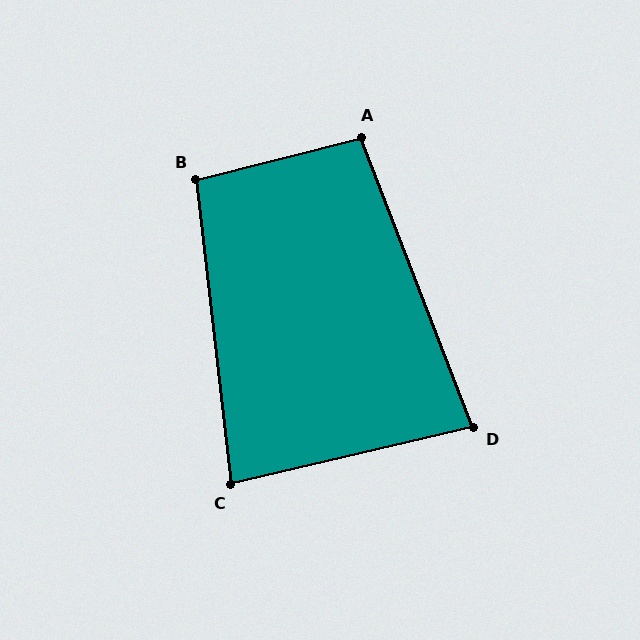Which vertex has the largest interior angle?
B, at approximately 98 degrees.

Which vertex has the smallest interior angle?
D, at approximately 82 degrees.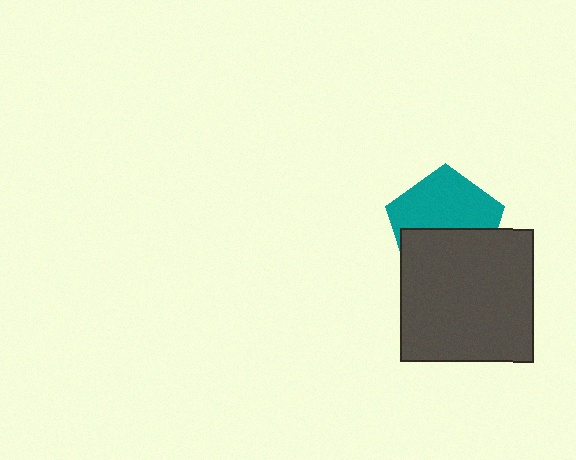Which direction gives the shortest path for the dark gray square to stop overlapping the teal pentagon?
Moving down gives the shortest separation.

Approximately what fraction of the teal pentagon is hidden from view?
Roughly 47% of the teal pentagon is hidden behind the dark gray square.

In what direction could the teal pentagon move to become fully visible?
The teal pentagon could move up. That would shift it out from behind the dark gray square entirely.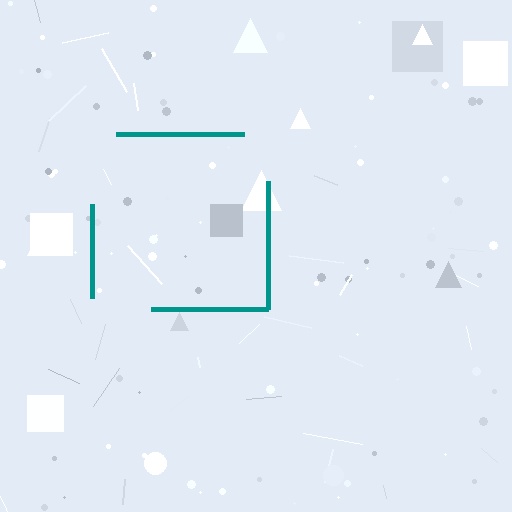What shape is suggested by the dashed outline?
The dashed outline suggests a square.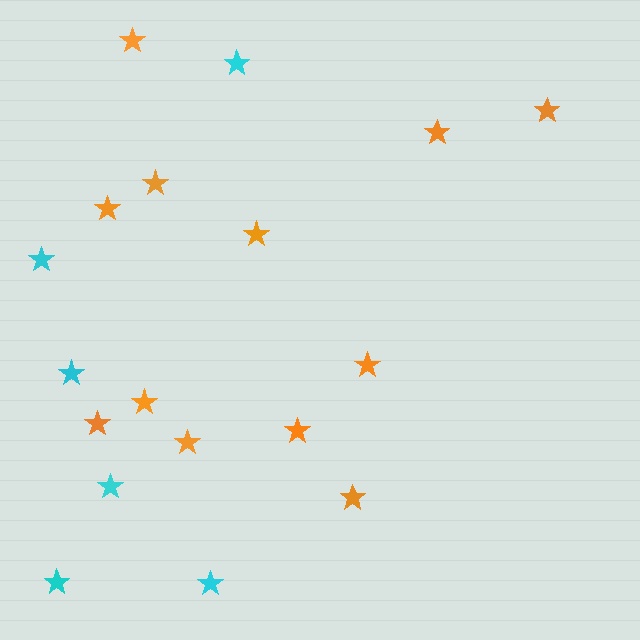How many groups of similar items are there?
There are 2 groups: one group of orange stars (12) and one group of cyan stars (6).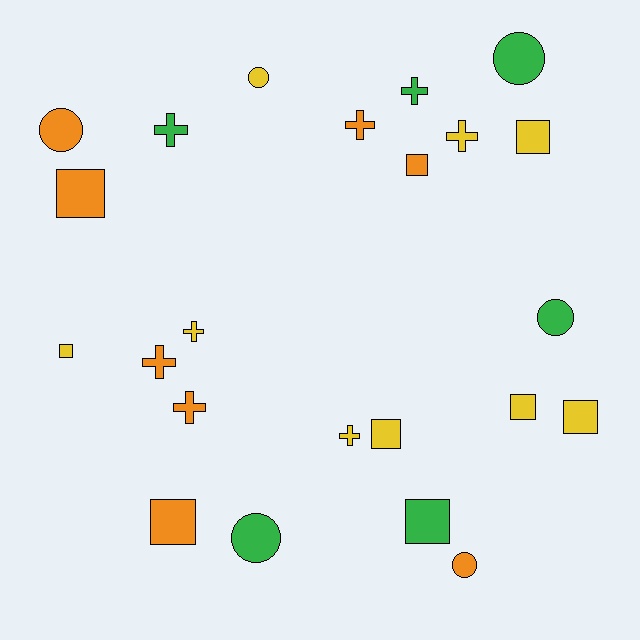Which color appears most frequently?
Yellow, with 9 objects.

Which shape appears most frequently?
Square, with 9 objects.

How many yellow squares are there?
There are 5 yellow squares.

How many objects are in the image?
There are 23 objects.